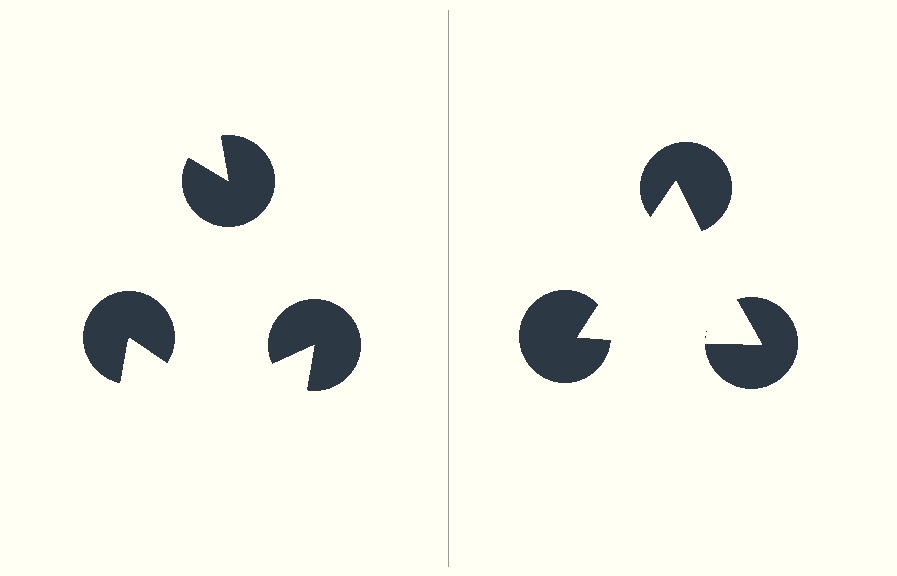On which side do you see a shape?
An illusory triangle appears on the right side. On the left side the wedge cuts are rotated, so no coherent shape forms.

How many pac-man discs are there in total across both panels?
6 — 3 on each side.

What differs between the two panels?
The pac-man discs are positioned identically on both sides; only the wedge orientations differ. On the right they align to a triangle; on the left they are misaligned.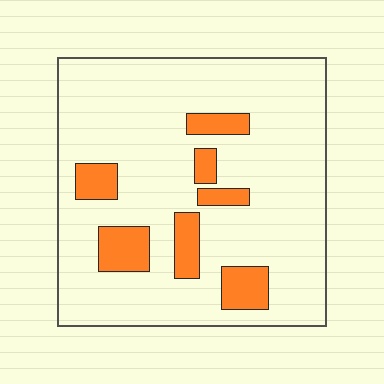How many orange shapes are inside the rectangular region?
7.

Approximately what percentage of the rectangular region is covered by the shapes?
Approximately 15%.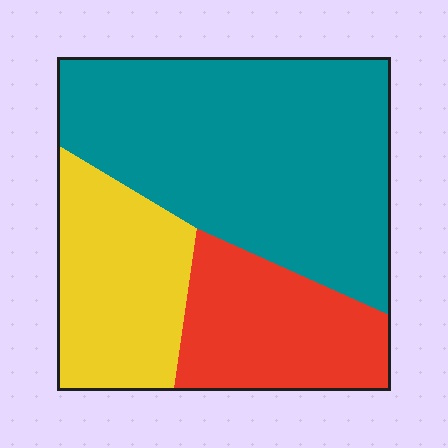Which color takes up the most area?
Teal, at roughly 55%.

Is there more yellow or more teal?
Teal.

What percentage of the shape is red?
Red covers around 20% of the shape.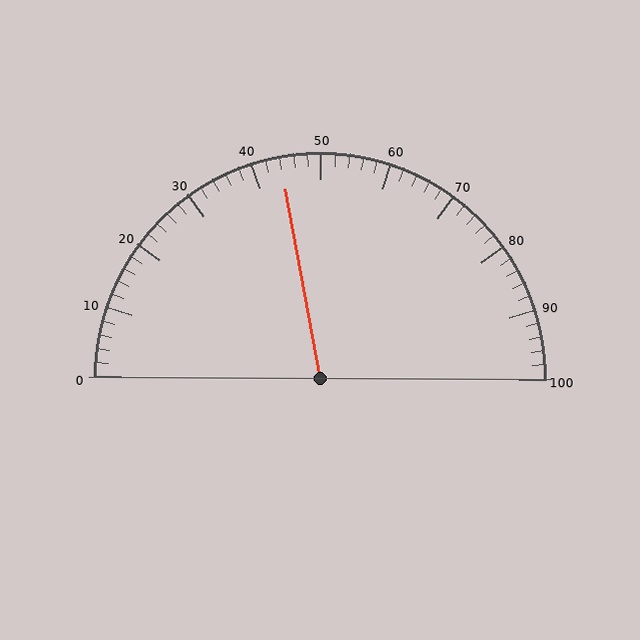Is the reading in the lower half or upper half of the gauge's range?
The reading is in the lower half of the range (0 to 100).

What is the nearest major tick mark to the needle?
The nearest major tick mark is 40.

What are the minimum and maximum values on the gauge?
The gauge ranges from 0 to 100.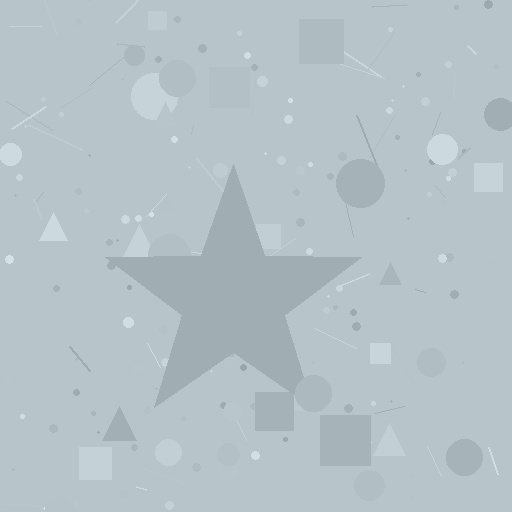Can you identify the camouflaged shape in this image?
The camouflaged shape is a star.